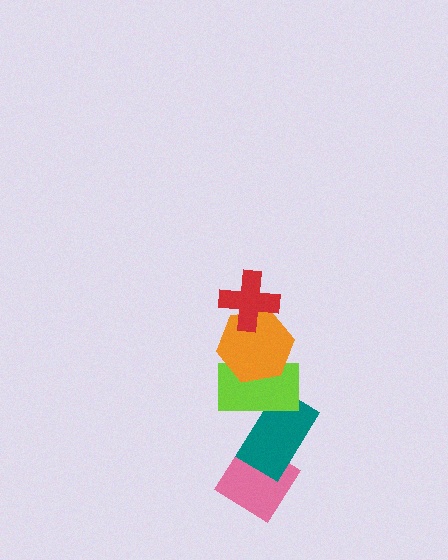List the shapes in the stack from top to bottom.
From top to bottom: the red cross, the orange hexagon, the lime rectangle, the teal rectangle, the pink diamond.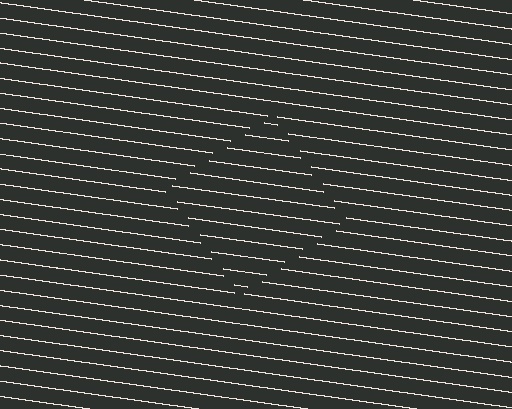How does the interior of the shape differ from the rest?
The interior of the shape contains the same grating, shifted by half a period — the contour is defined by the phase discontinuity where line-ends from the inner and outer gratings abut.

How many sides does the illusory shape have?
4 sides — the line-ends trace a square.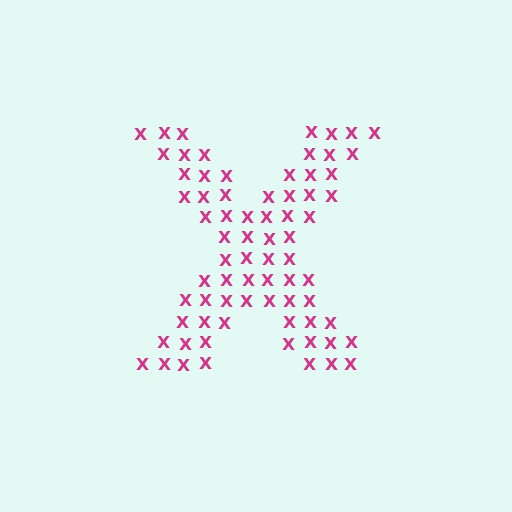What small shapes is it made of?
It is made of small letter X's.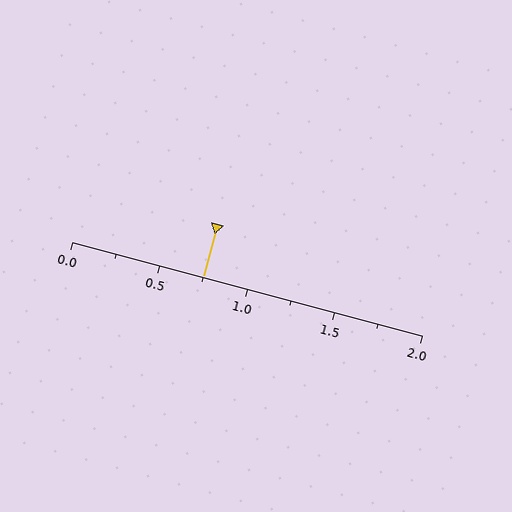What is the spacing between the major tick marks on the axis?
The major ticks are spaced 0.5 apart.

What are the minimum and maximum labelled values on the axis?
The axis runs from 0.0 to 2.0.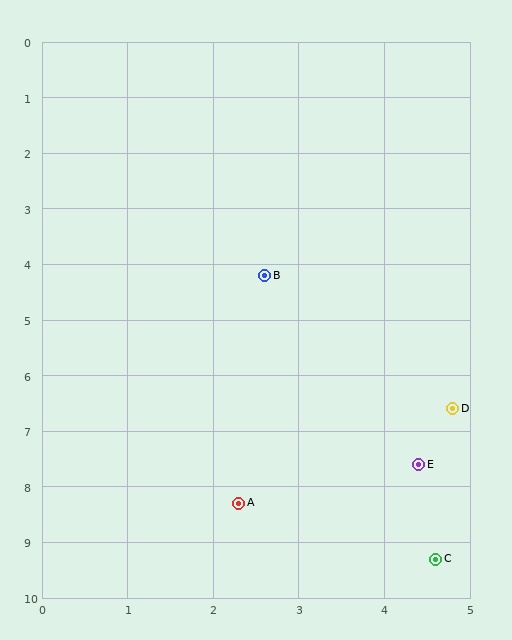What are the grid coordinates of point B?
Point B is at approximately (2.6, 4.2).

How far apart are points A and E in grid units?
Points A and E are about 2.2 grid units apart.